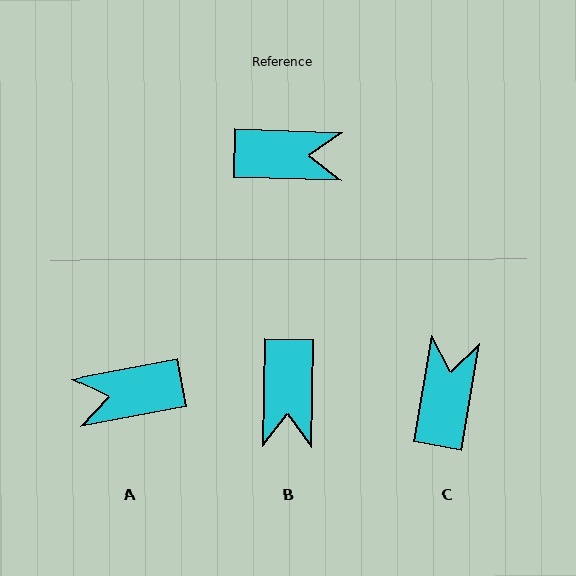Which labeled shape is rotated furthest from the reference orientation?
A, about 167 degrees away.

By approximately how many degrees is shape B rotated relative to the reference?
Approximately 89 degrees clockwise.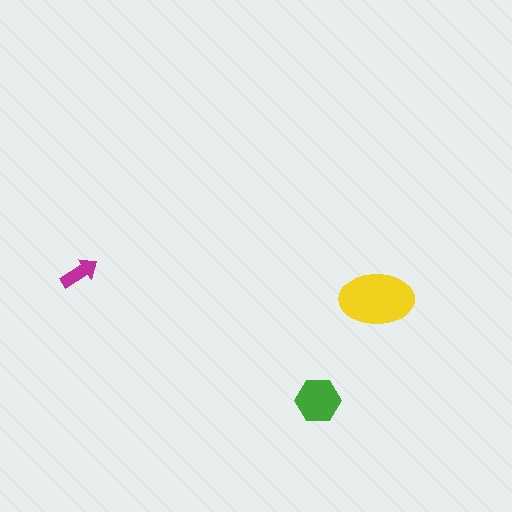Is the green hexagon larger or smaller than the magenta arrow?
Larger.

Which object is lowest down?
The green hexagon is bottommost.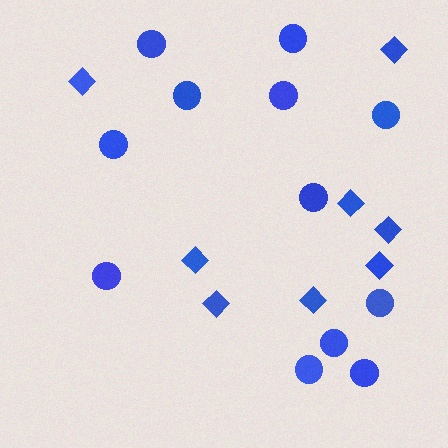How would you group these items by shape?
There are 2 groups: one group of circles (12) and one group of diamonds (8).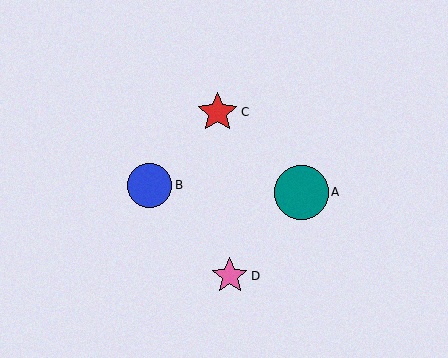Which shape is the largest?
The teal circle (labeled A) is the largest.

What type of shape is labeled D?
Shape D is a pink star.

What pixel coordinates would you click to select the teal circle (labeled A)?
Click at (301, 192) to select the teal circle A.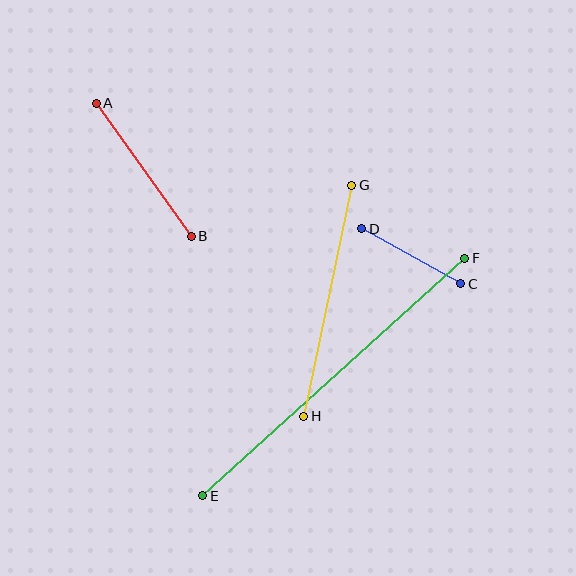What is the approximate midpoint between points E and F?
The midpoint is at approximately (334, 377) pixels.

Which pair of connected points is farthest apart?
Points E and F are farthest apart.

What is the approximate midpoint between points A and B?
The midpoint is at approximately (144, 170) pixels.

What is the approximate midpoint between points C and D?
The midpoint is at approximately (411, 256) pixels.